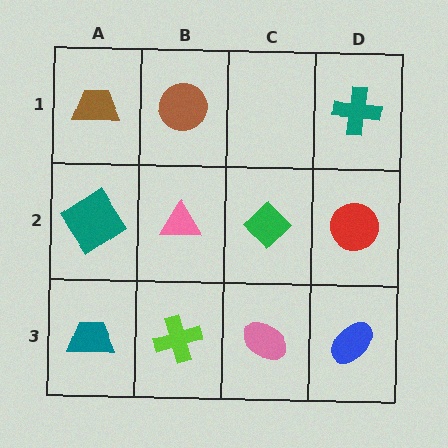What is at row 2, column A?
A teal diamond.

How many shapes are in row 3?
4 shapes.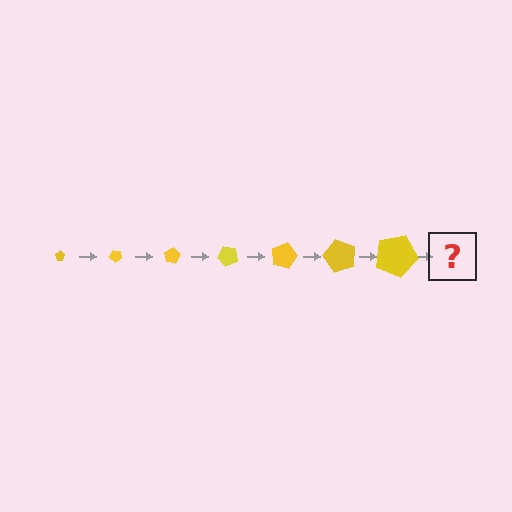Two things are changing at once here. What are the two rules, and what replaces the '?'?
The two rules are that the pentagon grows larger each step and it rotates 40 degrees each step. The '?' should be a pentagon, larger than the previous one and rotated 280 degrees from the start.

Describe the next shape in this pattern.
It should be a pentagon, larger than the previous one and rotated 280 degrees from the start.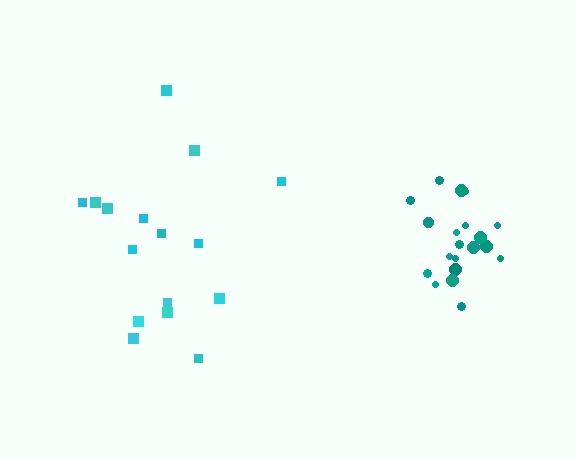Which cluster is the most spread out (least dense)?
Cyan.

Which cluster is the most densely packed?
Teal.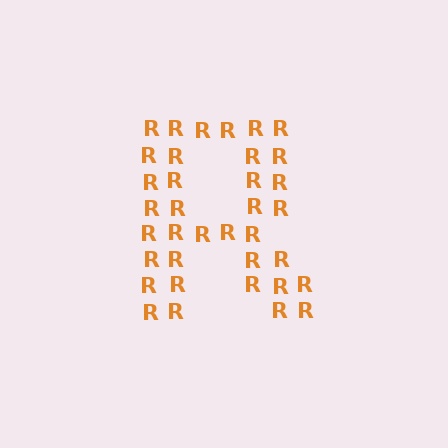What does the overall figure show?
The overall figure shows the letter R.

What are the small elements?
The small elements are letter R's.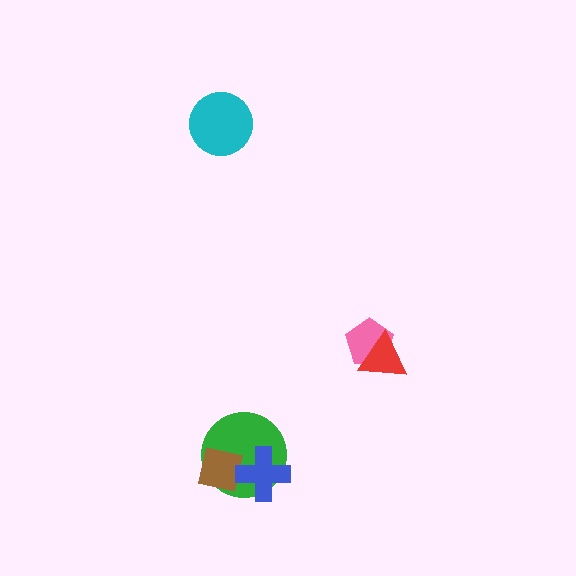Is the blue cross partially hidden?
No, no other shape covers it.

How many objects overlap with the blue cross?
2 objects overlap with the blue cross.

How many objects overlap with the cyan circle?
0 objects overlap with the cyan circle.